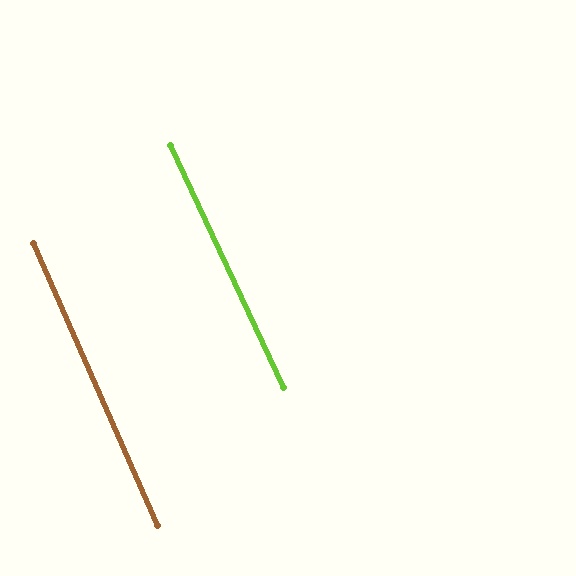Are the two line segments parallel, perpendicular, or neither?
Parallel — their directions differ by only 1.5°.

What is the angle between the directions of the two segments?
Approximately 1 degree.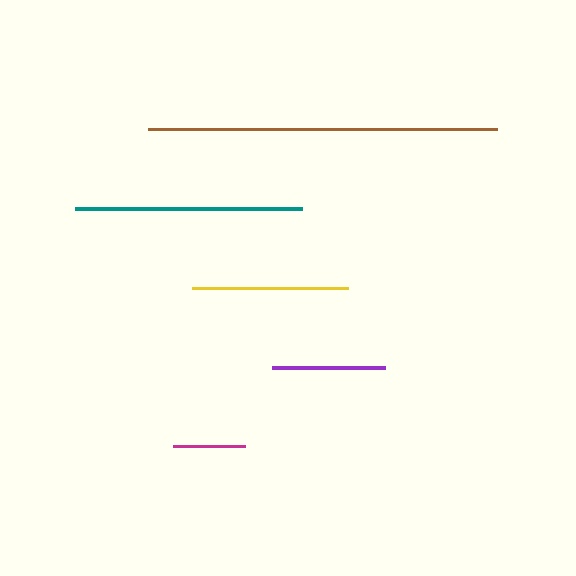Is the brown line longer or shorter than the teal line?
The brown line is longer than the teal line.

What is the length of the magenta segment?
The magenta segment is approximately 72 pixels long.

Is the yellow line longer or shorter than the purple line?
The yellow line is longer than the purple line.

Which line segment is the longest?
The brown line is the longest at approximately 350 pixels.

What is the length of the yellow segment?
The yellow segment is approximately 156 pixels long.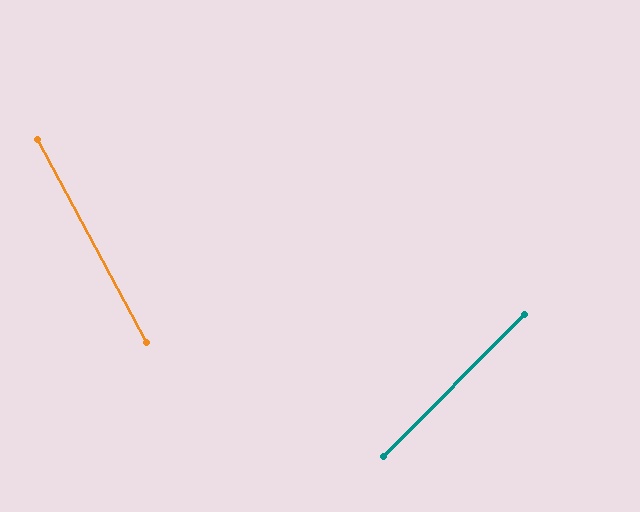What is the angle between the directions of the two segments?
Approximately 73 degrees.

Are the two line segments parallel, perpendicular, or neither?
Neither parallel nor perpendicular — they differ by about 73°.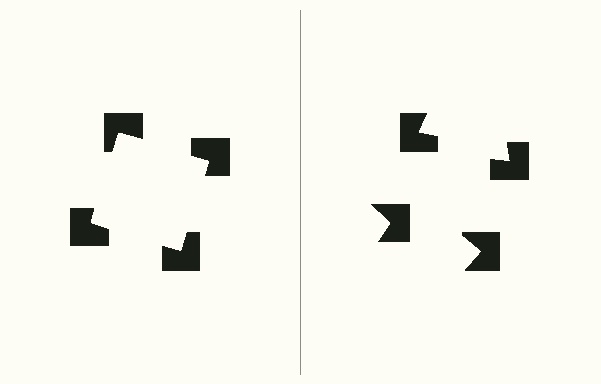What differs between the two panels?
The notched squares are positioned identically on both sides; only the wedge orientations differ. On the left they align to a square; on the right they are misaligned.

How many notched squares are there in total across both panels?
8 — 4 on each side.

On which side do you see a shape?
An illusory square appears on the left side. On the right side the wedge cuts are rotated, so no coherent shape forms.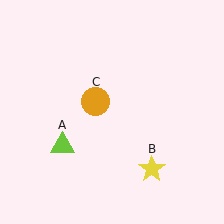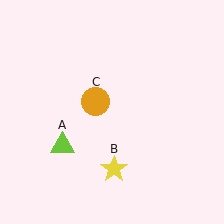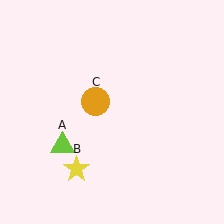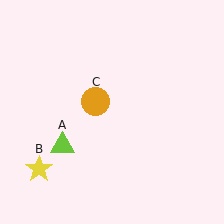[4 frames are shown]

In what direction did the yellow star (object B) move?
The yellow star (object B) moved left.